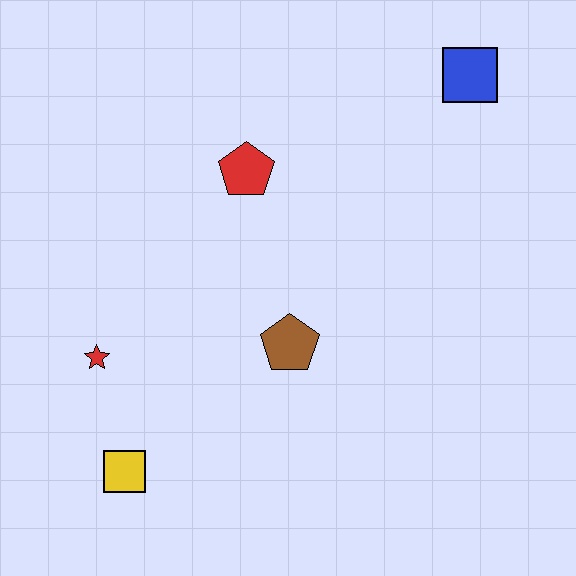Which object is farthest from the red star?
The blue square is farthest from the red star.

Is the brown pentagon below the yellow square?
No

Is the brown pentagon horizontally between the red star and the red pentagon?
No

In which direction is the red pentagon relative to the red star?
The red pentagon is above the red star.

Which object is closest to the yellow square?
The red star is closest to the yellow square.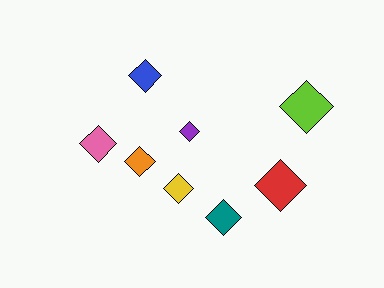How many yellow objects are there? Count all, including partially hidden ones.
There is 1 yellow object.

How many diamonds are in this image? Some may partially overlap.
There are 8 diamonds.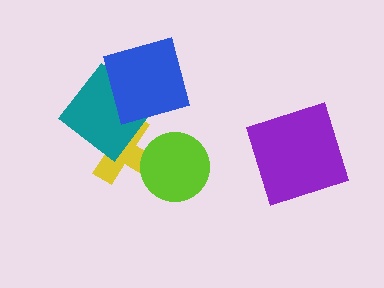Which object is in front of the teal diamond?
The blue square is in front of the teal diamond.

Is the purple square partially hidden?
No, no other shape covers it.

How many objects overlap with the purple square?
0 objects overlap with the purple square.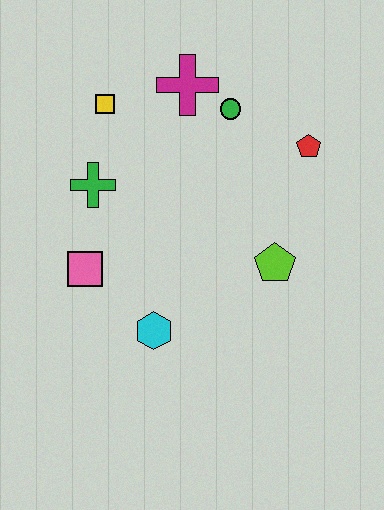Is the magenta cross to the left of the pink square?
No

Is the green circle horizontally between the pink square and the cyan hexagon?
No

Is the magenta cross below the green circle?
No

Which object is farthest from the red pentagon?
The pink square is farthest from the red pentagon.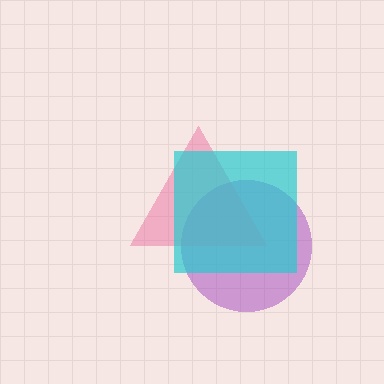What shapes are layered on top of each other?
The layered shapes are: a purple circle, a pink triangle, a cyan square.